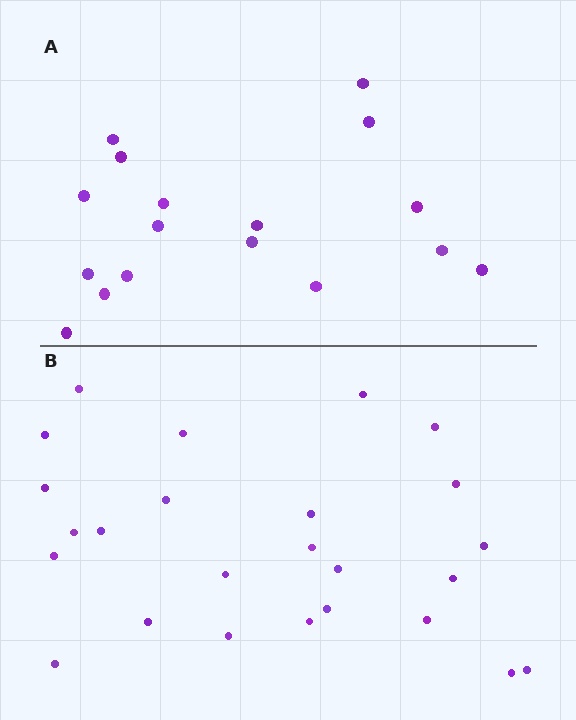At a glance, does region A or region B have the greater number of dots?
Region B (the bottom region) has more dots.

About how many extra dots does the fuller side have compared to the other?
Region B has roughly 8 or so more dots than region A.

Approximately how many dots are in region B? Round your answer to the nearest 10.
About 20 dots. (The exact count is 25, which rounds to 20.)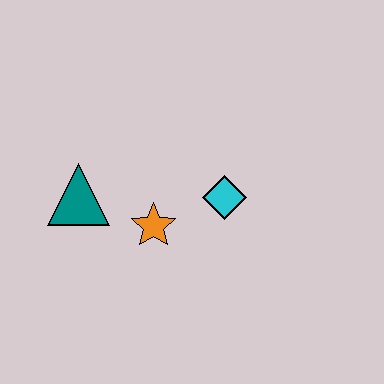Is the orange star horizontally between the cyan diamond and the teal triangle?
Yes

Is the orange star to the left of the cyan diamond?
Yes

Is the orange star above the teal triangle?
No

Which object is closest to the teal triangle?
The orange star is closest to the teal triangle.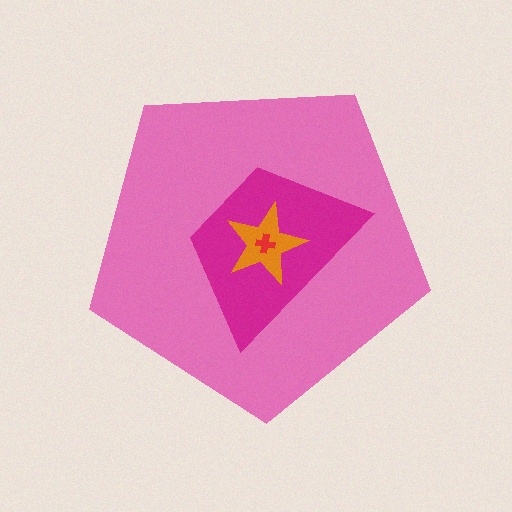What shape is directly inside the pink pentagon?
The magenta trapezoid.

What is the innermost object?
The red cross.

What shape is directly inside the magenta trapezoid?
The orange star.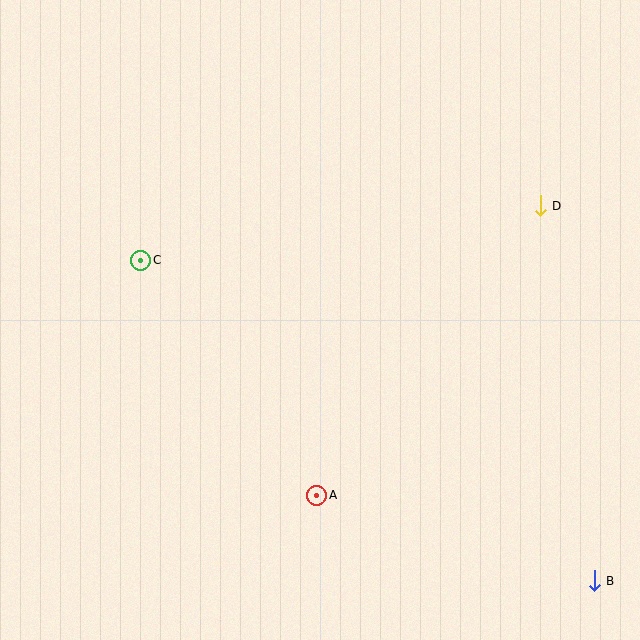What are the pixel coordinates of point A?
Point A is at (317, 495).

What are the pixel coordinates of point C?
Point C is at (141, 260).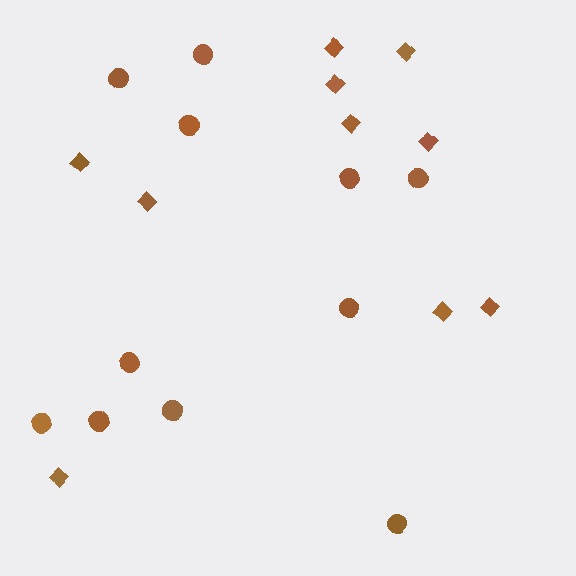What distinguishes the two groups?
There are 2 groups: one group of diamonds (10) and one group of circles (11).